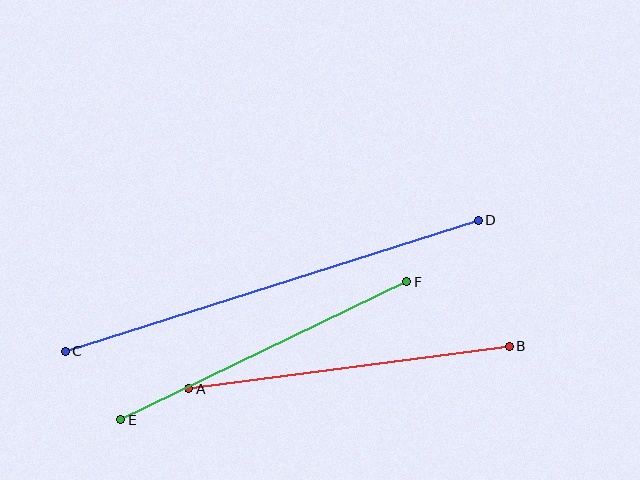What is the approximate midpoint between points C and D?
The midpoint is at approximately (272, 286) pixels.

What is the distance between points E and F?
The distance is approximately 318 pixels.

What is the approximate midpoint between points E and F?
The midpoint is at approximately (264, 351) pixels.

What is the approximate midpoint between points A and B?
The midpoint is at approximately (349, 367) pixels.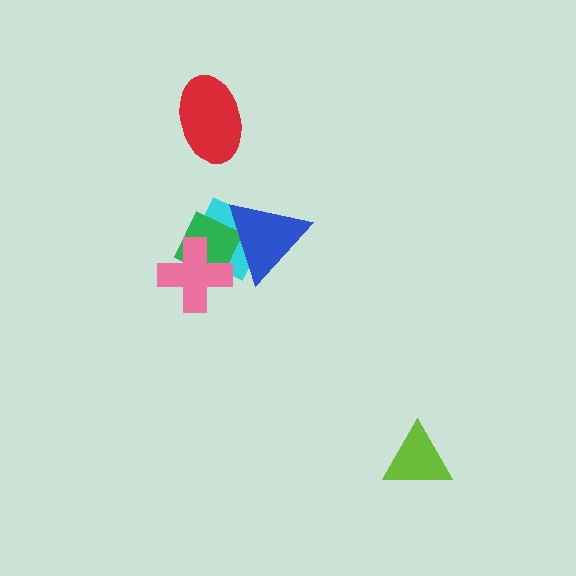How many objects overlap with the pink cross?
2 objects overlap with the pink cross.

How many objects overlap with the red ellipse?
0 objects overlap with the red ellipse.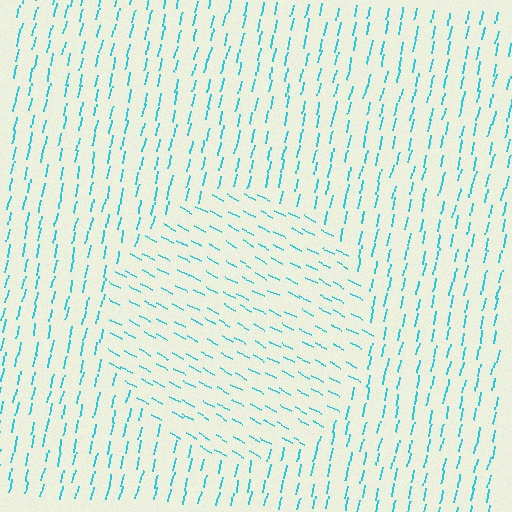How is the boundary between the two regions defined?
The boundary is defined purely by a change in line orientation (approximately 75 degrees difference). All lines are the same color and thickness.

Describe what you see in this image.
The image is filled with small cyan line segments. A circle region in the image has lines oriented differently from the surrounding lines, creating a visible texture boundary.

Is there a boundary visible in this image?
Yes, there is a texture boundary formed by a change in line orientation.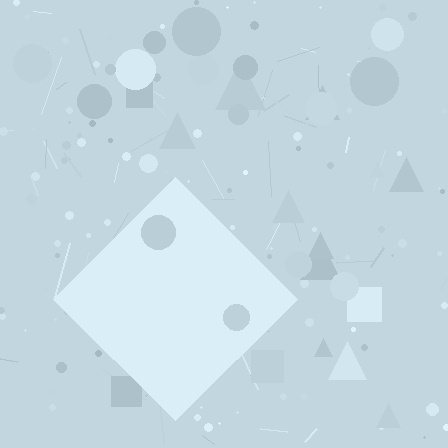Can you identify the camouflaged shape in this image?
The camouflaged shape is a diamond.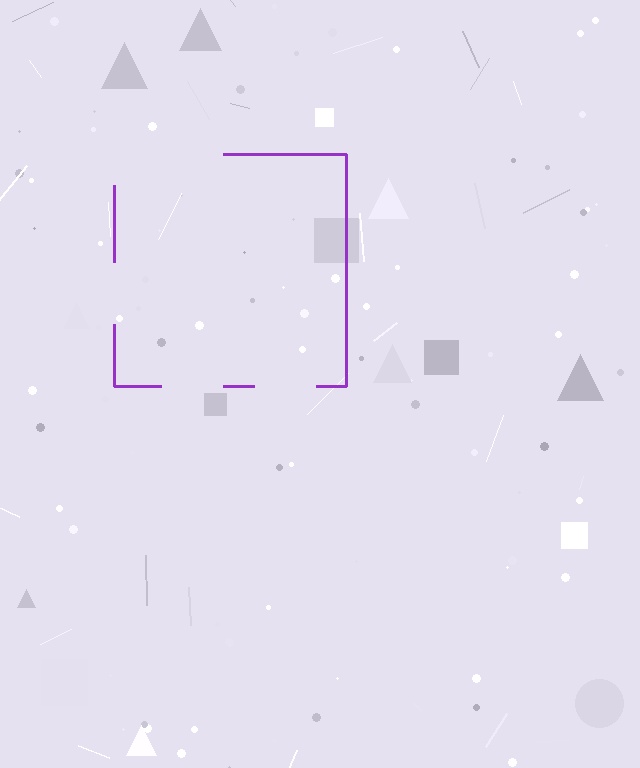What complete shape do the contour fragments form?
The contour fragments form a square.